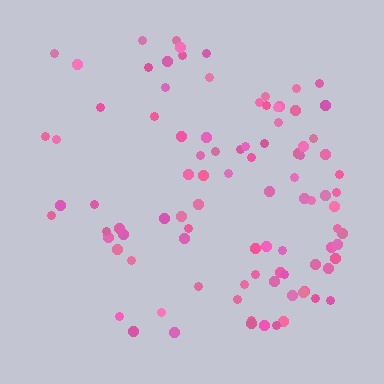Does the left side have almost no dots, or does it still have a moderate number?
Still a moderate number, just noticeably fewer than the right.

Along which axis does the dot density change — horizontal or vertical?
Horizontal.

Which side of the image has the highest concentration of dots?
The right.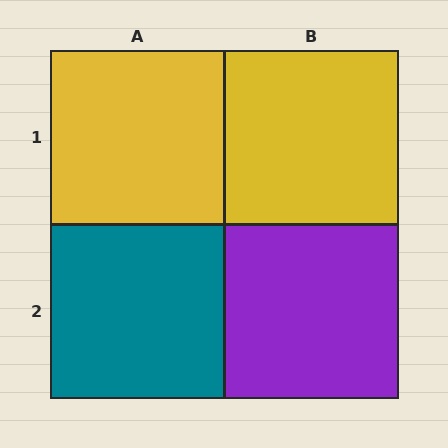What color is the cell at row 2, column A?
Teal.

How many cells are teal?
1 cell is teal.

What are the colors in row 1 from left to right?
Yellow, yellow.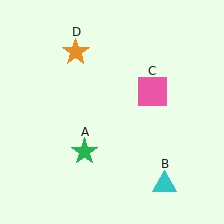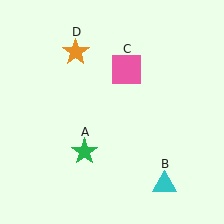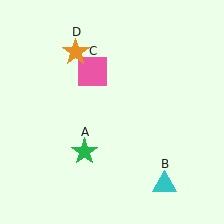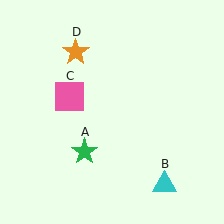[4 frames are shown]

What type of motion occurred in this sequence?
The pink square (object C) rotated counterclockwise around the center of the scene.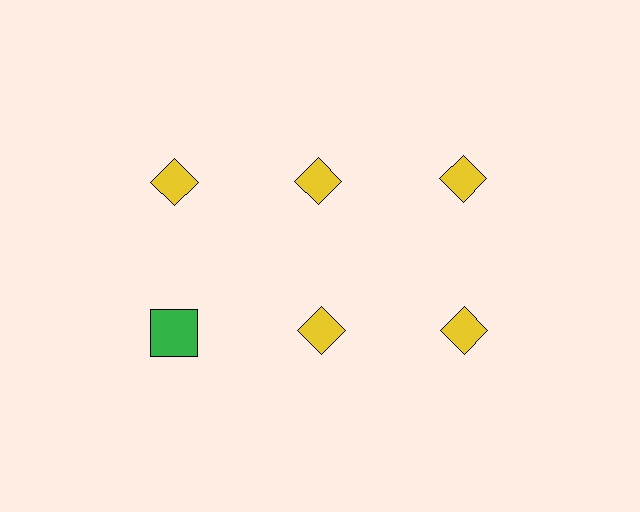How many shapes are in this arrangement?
There are 6 shapes arranged in a grid pattern.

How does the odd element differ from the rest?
It differs in both color (green instead of yellow) and shape (square instead of diamond).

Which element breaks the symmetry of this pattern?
The green square in the second row, leftmost column breaks the symmetry. All other shapes are yellow diamonds.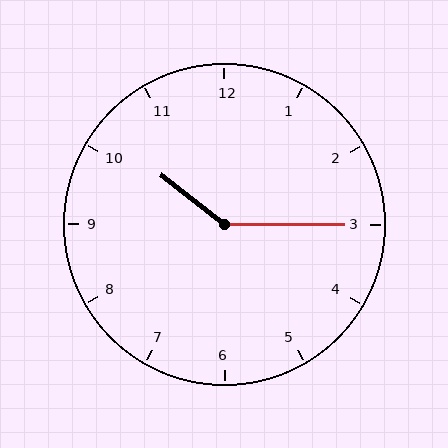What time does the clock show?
10:15.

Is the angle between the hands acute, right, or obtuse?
It is obtuse.